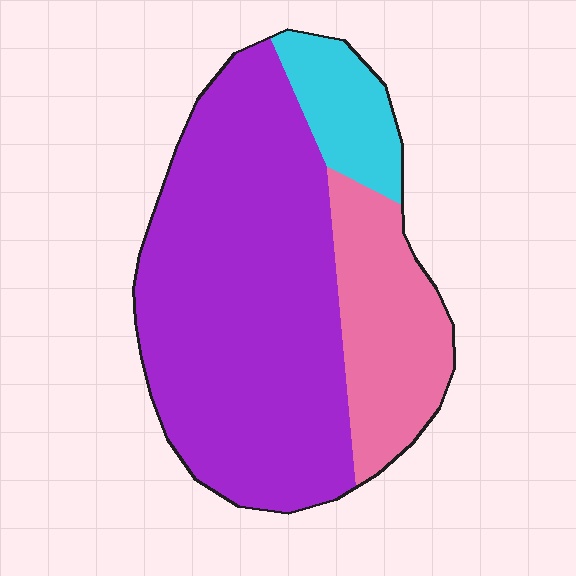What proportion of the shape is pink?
Pink takes up about one fifth (1/5) of the shape.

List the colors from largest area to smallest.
From largest to smallest: purple, pink, cyan.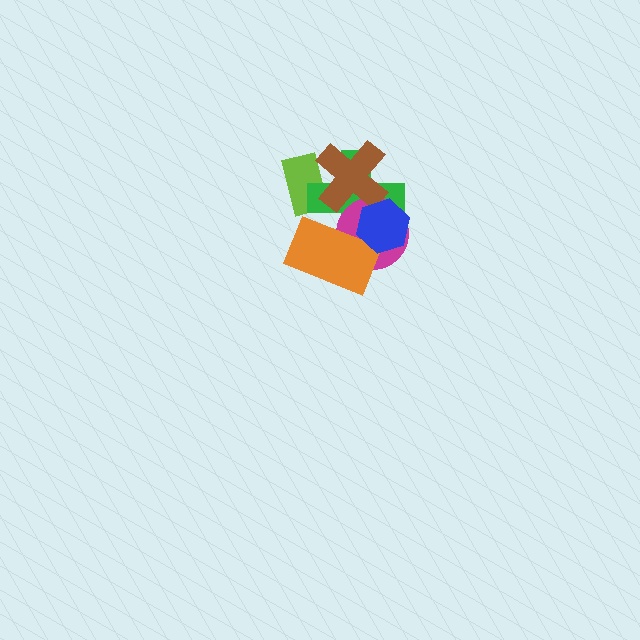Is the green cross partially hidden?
Yes, it is partially covered by another shape.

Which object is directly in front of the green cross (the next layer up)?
The magenta circle is directly in front of the green cross.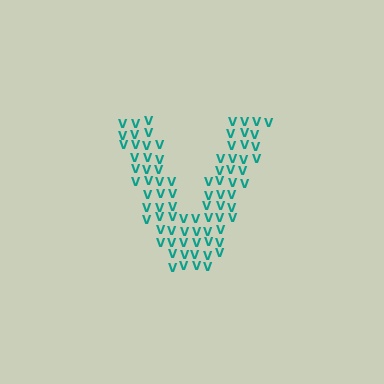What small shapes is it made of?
It is made of small letter V's.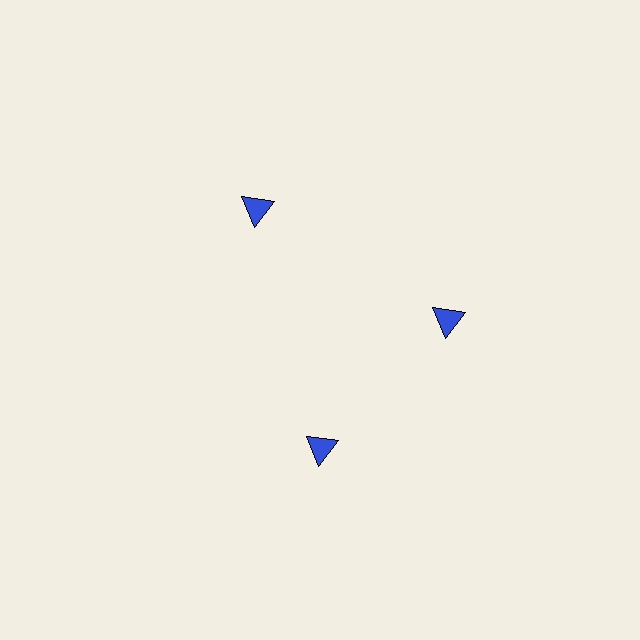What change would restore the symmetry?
The symmetry would be restored by rotating it back into even spacing with its neighbors so that all 3 triangles sit at equal angles and equal distance from the center.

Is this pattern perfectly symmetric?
No. The 3 blue triangles are arranged in a ring, but one element near the 7 o'clock position is rotated out of alignment along the ring, breaking the 3-fold rotational symmetry.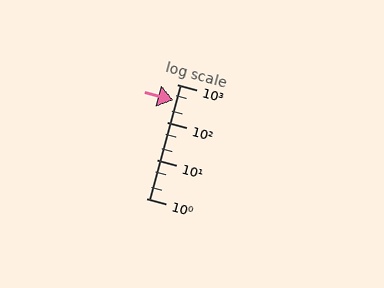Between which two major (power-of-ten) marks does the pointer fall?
The pointer is between 100 and 1000.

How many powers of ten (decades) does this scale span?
The scale spans 3 decades, from 1 to 1000.